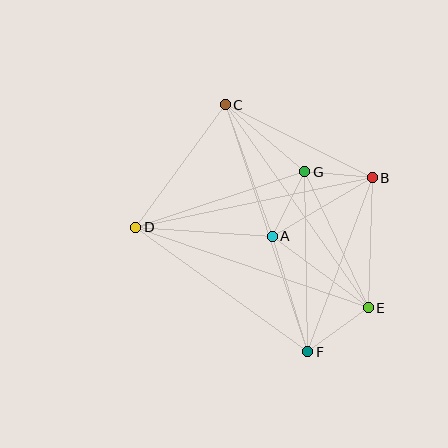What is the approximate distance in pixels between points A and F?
The distance between A and F is approximately 121 pixels.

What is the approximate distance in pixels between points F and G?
The distance between F and G is approximately 180 pixels.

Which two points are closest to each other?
Points B and G are closest to each other.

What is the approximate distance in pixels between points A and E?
The distance between A and E is approximately 120 pixels.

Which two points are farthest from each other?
Points C and F are farthest from each other.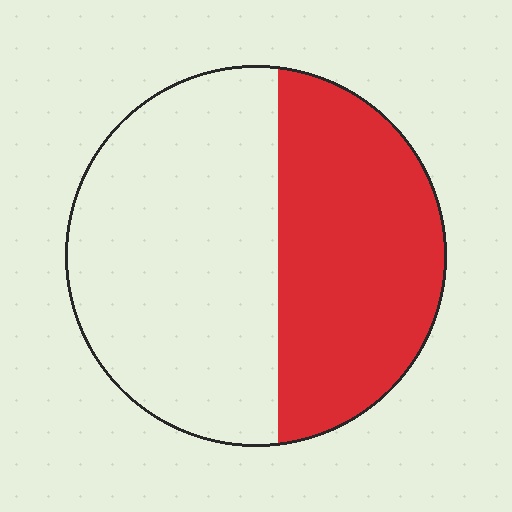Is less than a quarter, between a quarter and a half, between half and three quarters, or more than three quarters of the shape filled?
Between a quarter and a half.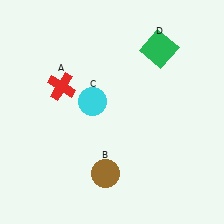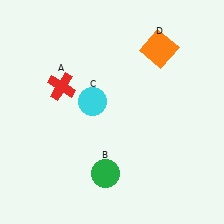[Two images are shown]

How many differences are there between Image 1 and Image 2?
There are 2 differences between the two images.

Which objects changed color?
B changed from brown to green. D changed from green to orange.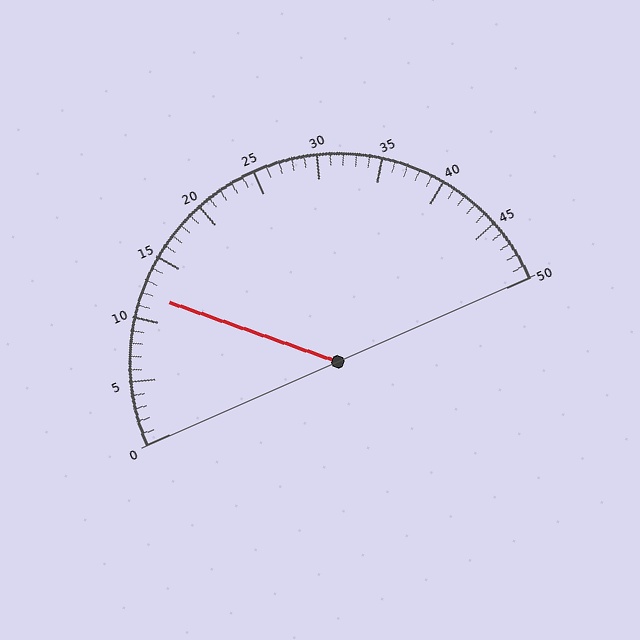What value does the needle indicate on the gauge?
The needle indicates approximately 12.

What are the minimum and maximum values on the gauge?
The gauge ranges from 0 to 50.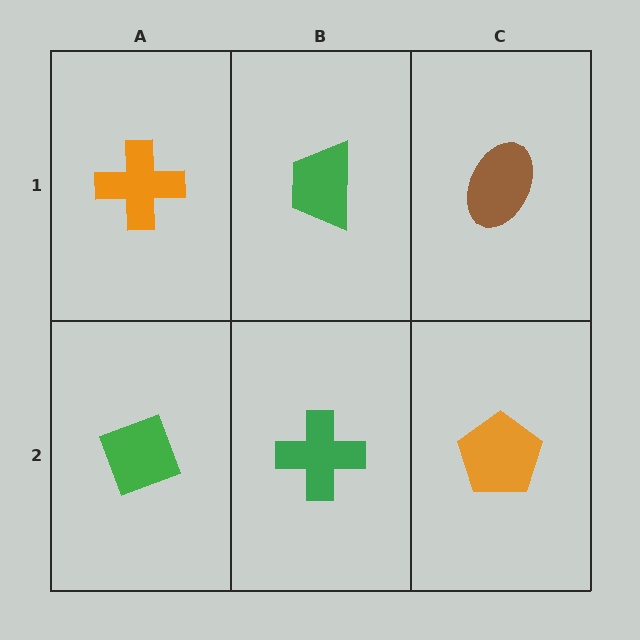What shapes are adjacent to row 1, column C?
An orange pentagon (row 2, column C), a green trapezoid (row 1, column B).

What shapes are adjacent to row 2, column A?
An orange cross (row 1, column A), a green cross (row 2, column B).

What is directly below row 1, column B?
A green cross.